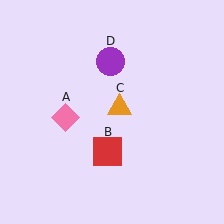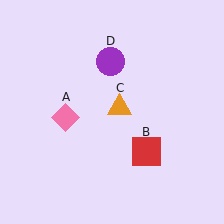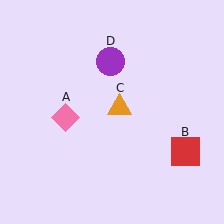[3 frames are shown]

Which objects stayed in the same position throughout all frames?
Pink diamond (object A) and orange triangle (object C) and purple circle (object D) remained stationary.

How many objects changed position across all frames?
1 object changed position: red square (object B).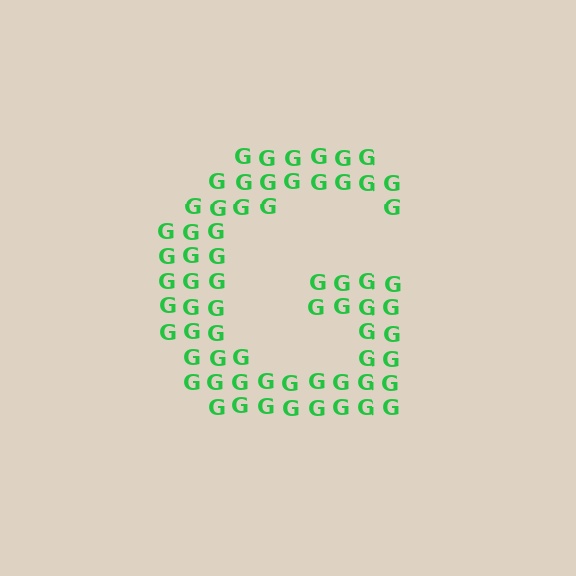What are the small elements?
The small elements are letter G's.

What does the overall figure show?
The overall figure shows the letter G.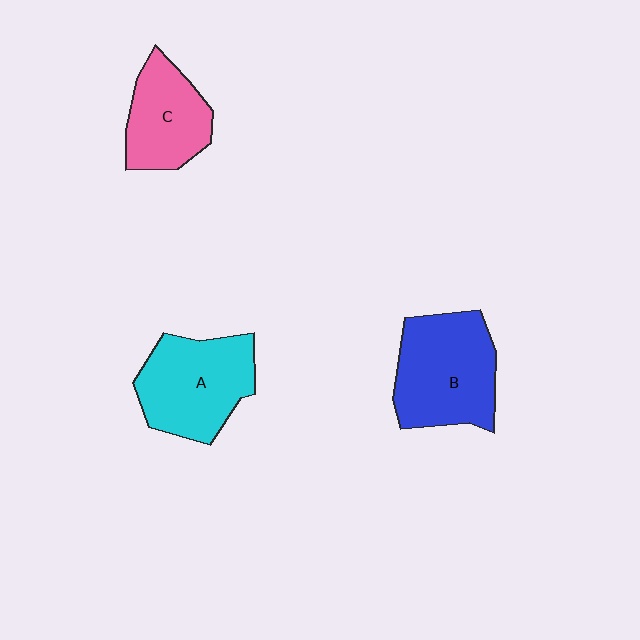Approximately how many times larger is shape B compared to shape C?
Approximately 1.4 times.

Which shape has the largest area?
Shape B (blue).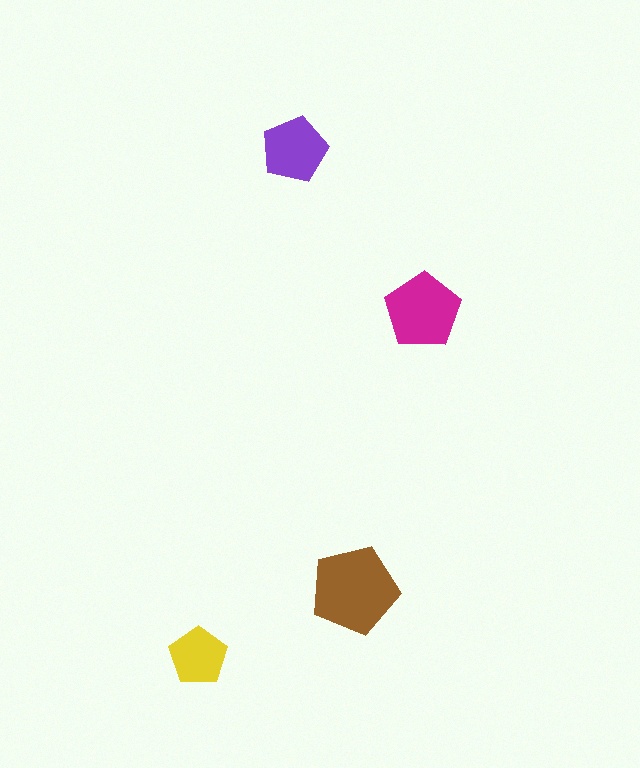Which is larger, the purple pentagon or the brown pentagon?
The brown one.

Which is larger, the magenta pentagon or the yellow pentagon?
The magenta one.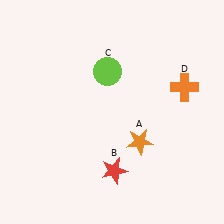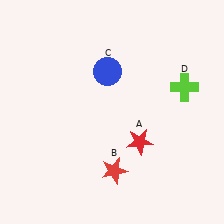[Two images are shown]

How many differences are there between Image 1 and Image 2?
There are 3 differences between the two images.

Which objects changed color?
A changed from orange to red. C changed from lime to blue. D changed from orange to lime.